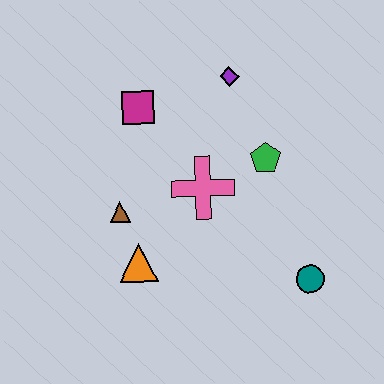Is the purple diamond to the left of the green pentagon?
Yes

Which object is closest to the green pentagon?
The pink cross is closest to the green pentagon.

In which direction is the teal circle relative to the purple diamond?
The teal circle is below the purple diamond.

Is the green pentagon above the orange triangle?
Yes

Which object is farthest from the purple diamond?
The teal circle is farthest from the purple diamond.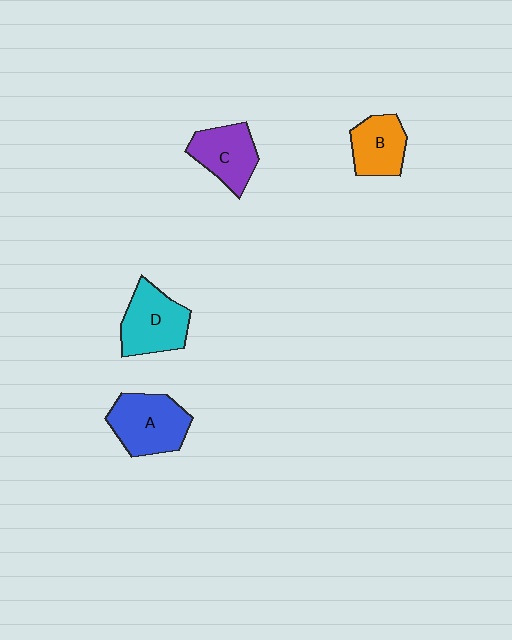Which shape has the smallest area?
Shape B (orange).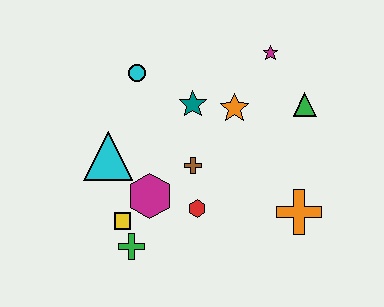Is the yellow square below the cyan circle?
Yes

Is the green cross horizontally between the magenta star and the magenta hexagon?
No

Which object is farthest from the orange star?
The green cross is farthest from the orange star.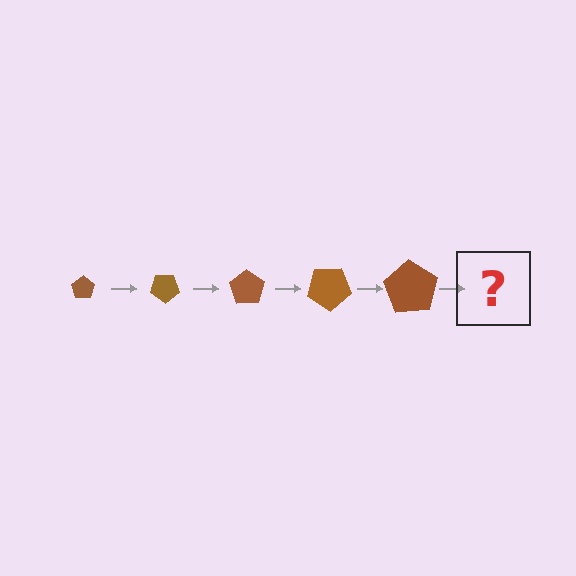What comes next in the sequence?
The next element should be a pentagon, larger than the previous one and rotated 175 degrees from the start.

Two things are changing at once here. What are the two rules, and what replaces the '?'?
The two rules are that the pentagon grows larger each step and it rotates 35 degrees each step. The '?' should be a pentagon, larger than the previous one and rotated 175 degrees from the start.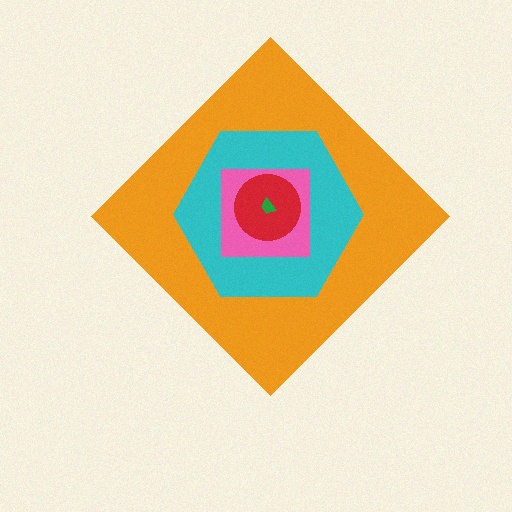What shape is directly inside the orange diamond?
The cyan hexagon.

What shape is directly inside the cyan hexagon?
The pink square.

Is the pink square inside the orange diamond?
Yes.